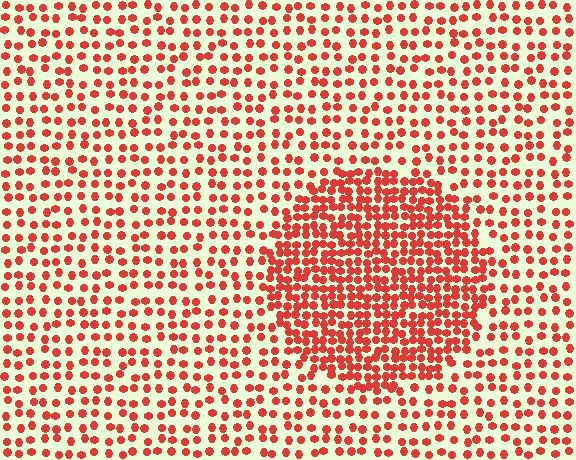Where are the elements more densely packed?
The elements are more densely packed inside the circle boundary.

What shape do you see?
I see a circle.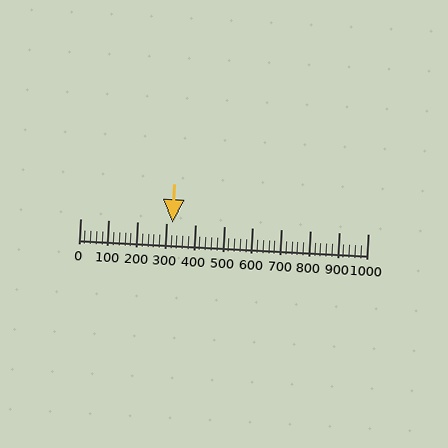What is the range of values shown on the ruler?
The ruler shows values from 0 to 1000.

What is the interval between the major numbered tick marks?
The major tick marks are spaced 100 units apart.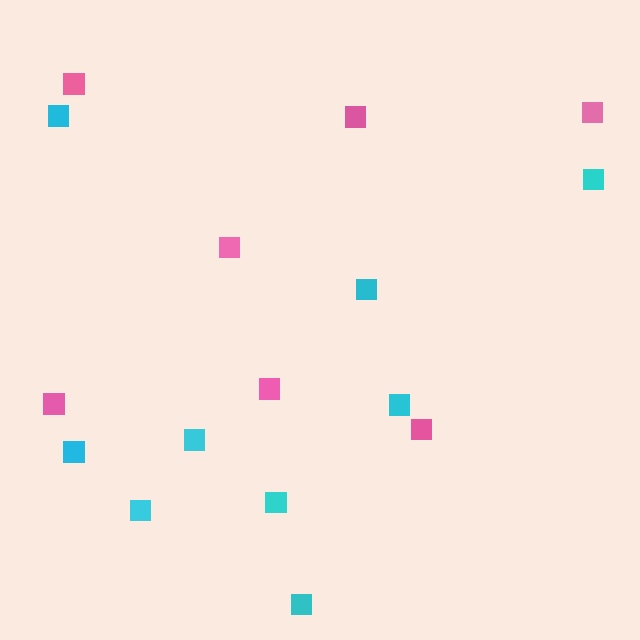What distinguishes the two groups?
There are 2 groups: one group of pink squares (7) and one group of cyan squares (9).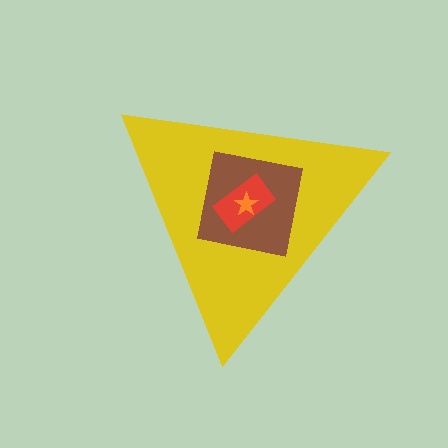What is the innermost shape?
The orange star.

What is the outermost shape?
The yellow triangle.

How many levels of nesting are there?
4.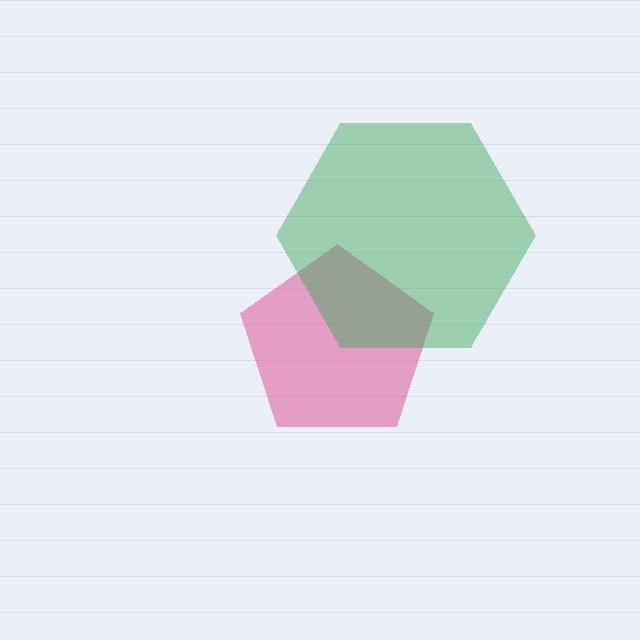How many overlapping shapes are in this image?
There are 2 overlapping shapes in the image.